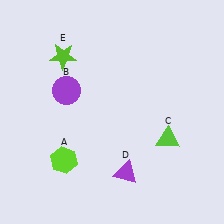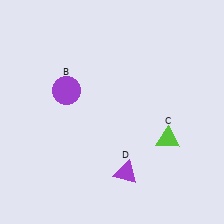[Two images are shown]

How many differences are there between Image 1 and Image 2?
There are 2 differences between the two images.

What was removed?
The lime hexagon (A), the lime star (E) were removed in Image 2.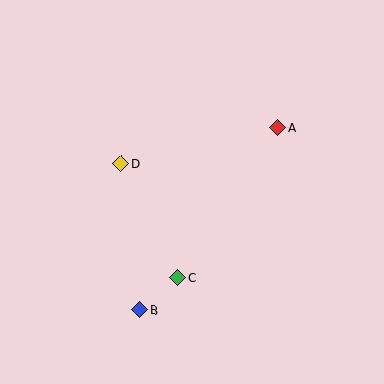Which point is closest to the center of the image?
Point D at (121, 164) is closest to the center.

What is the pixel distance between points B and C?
The distance between B and C is 50 pixels.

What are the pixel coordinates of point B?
Point B is at (140, 310).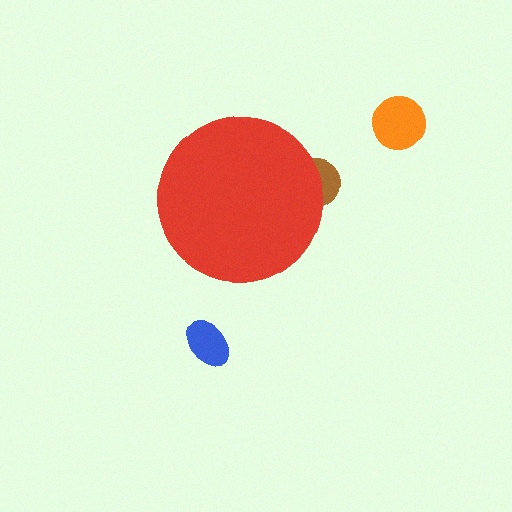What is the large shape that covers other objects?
A red circle.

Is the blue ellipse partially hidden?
No, the blue ellipse is fully visible.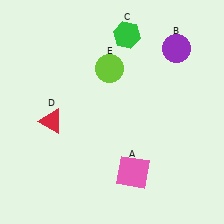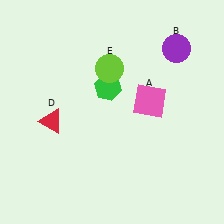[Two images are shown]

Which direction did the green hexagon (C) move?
The green hexagon (C) moved down.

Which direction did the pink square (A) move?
The pink square (A) moved up.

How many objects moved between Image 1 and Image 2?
2 objects moved between the two images.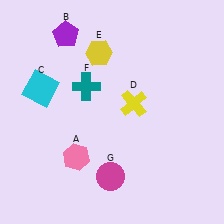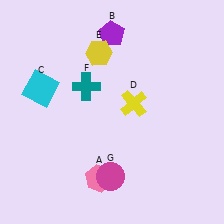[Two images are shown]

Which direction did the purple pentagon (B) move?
The purple pentagon (B) moved right.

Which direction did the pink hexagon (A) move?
The pink hexagon (A) moved right.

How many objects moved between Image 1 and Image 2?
2 objects moved between the two images.